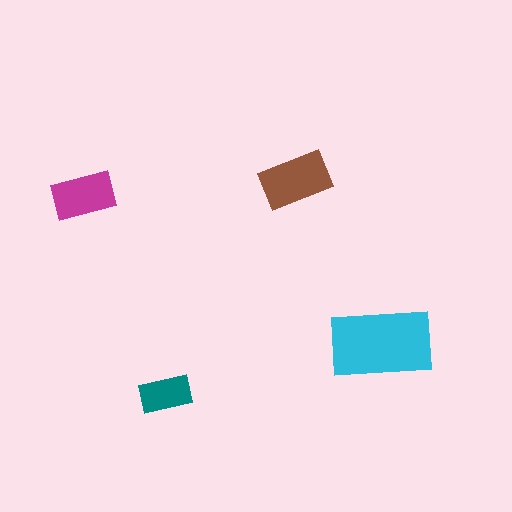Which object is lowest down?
The teal rectangle is bottommost.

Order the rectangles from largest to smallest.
the cyan one, the brown one, the magenta one, the teal one.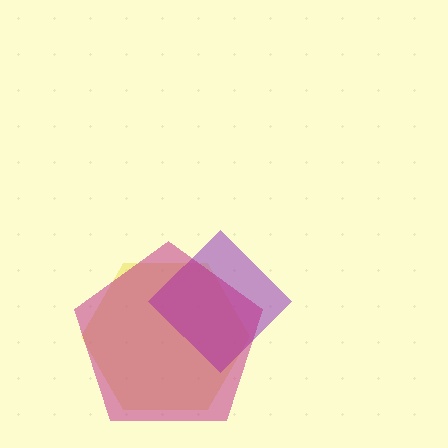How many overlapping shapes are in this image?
There are 3 overlapping shapes in the image.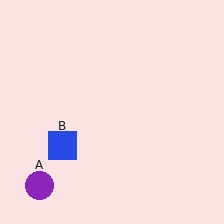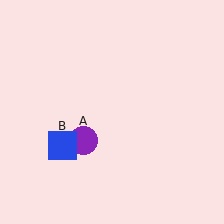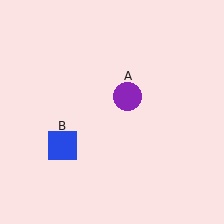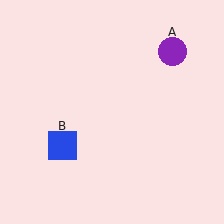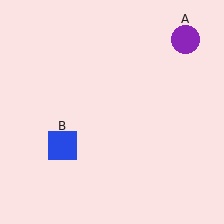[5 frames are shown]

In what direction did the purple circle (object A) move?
The purple circle (object A) moved up and to the right.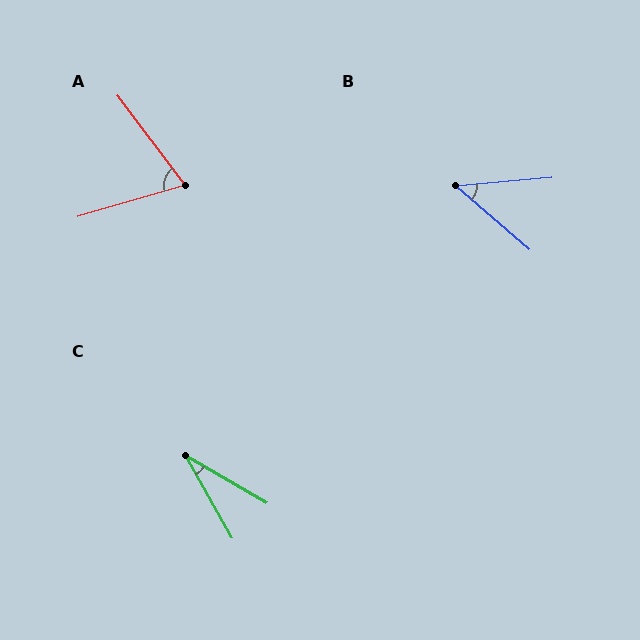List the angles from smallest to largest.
C (31°), B (46°), A (70°).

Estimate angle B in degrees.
Approximately 46 degrees.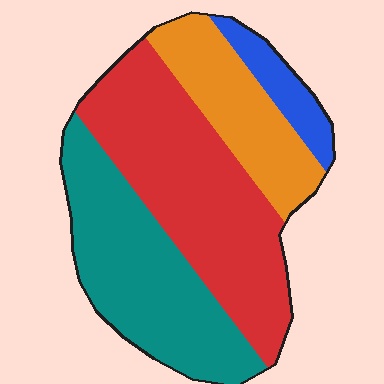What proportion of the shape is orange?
Orange takes up about one fifth (1/5) of the shape.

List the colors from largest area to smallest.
From largest to smallest: red, teal, orange, blue.